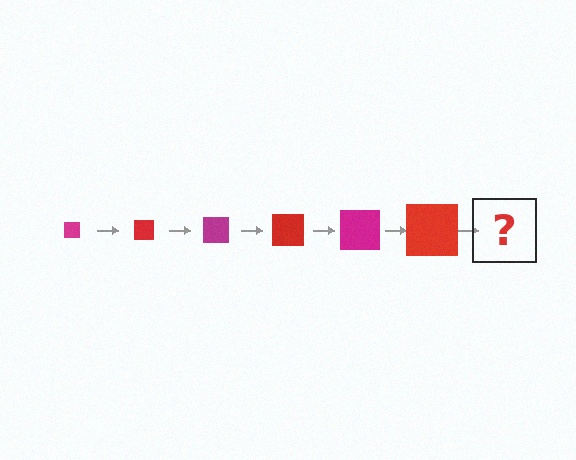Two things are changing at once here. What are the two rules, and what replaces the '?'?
The two rules are that the square grows larger each step and the color cycles through magenta and red. The '?' should be a magenta square, larger than the previous one.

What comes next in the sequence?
The next element should be a magenta square, larger than the previous one.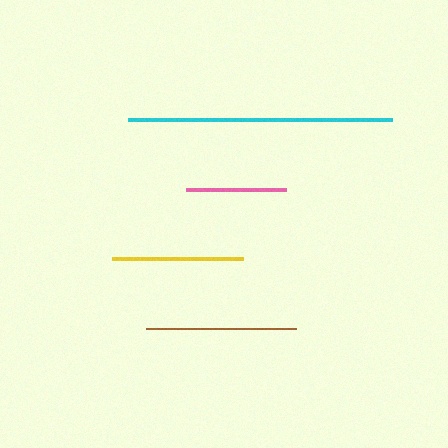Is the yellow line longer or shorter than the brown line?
The brown line is longer than the yellow line.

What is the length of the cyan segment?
The cyan segment is approximately 264 pixels long.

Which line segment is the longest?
The cyan line is the longest at approximately 264 pixels.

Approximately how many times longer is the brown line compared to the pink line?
The brown line is approximately 1.5 times the length of the pink line.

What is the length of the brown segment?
The brown segment is approximately 150 pixels long.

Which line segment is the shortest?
The pink line is the shortest at approximately 100 pixels.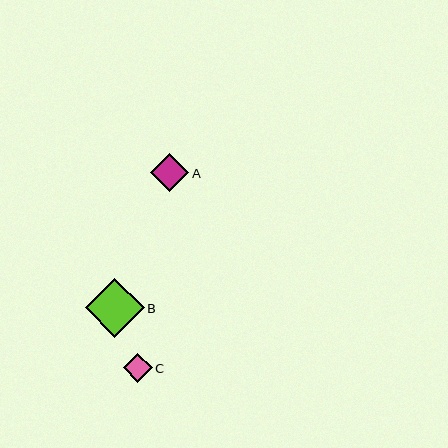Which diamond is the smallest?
Diamond C is the smallest with a size of approximately 28 pixels.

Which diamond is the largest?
Diamond B is the largest with a size of approximately 59 pixels.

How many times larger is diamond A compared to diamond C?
Diamond A is approximately 1.3 times the size of diamond C.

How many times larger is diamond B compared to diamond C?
Diamond B is approximately 2.1 times the size of diamond C.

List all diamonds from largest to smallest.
From largest to smallest: B, A, C.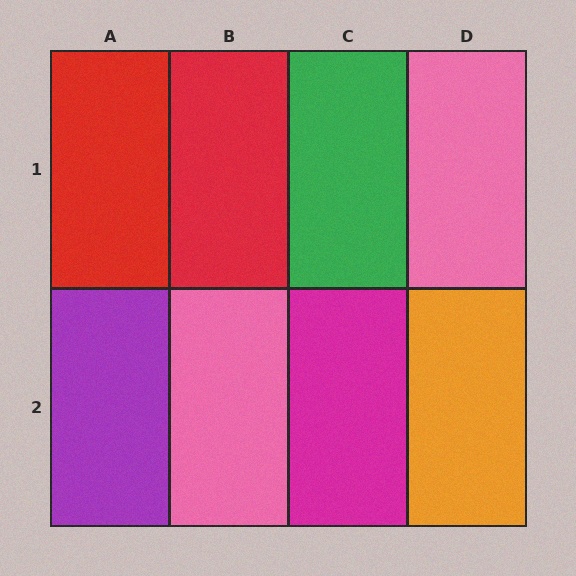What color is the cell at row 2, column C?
Magenta.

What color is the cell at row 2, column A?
Purple.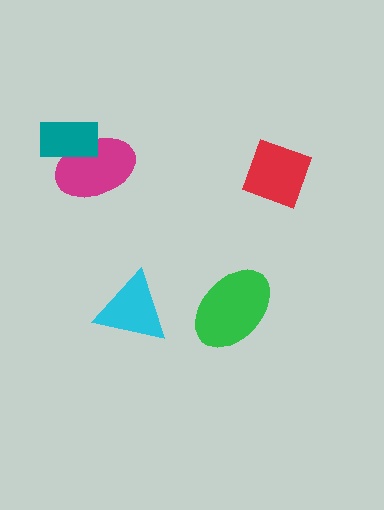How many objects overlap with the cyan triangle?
0 objects overlap with the cyan triangle.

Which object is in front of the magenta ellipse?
The teal rectangle is in front of the magenta ellipse.